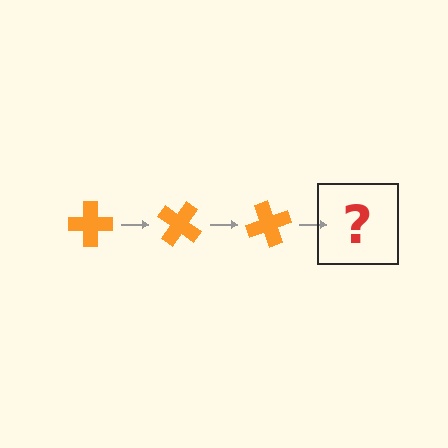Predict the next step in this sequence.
The next step is an orange cross rotated 105 degrees.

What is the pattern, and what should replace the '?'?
The pattern is that the cross rotates 35 degrees each step. The '?' should be an orange cross rotated 105 degrees.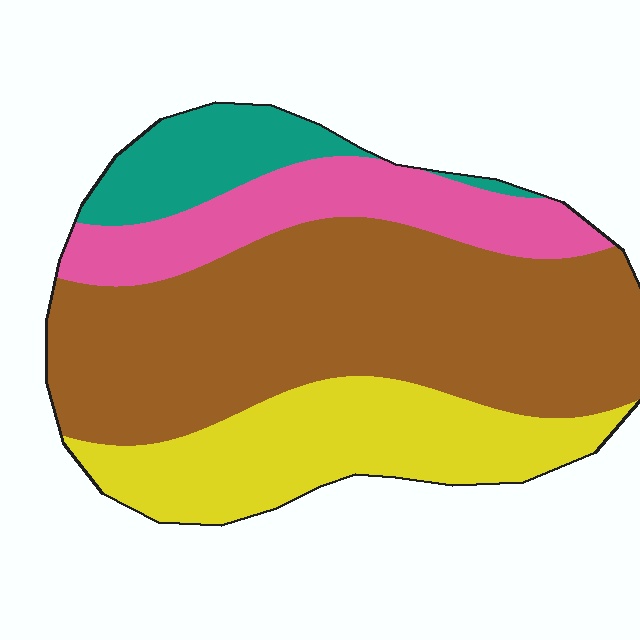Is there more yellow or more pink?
Yellow.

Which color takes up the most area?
Brown, at roughly 50%.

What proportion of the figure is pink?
Pink takes up between a sixth and a third of the figure.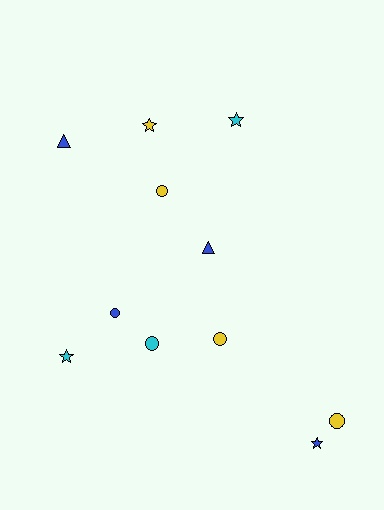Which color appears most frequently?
Blue, with 4 objects.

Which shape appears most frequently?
Circle, with 5 objects.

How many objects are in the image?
There are 11 objects.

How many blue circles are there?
There is 1 blue circle.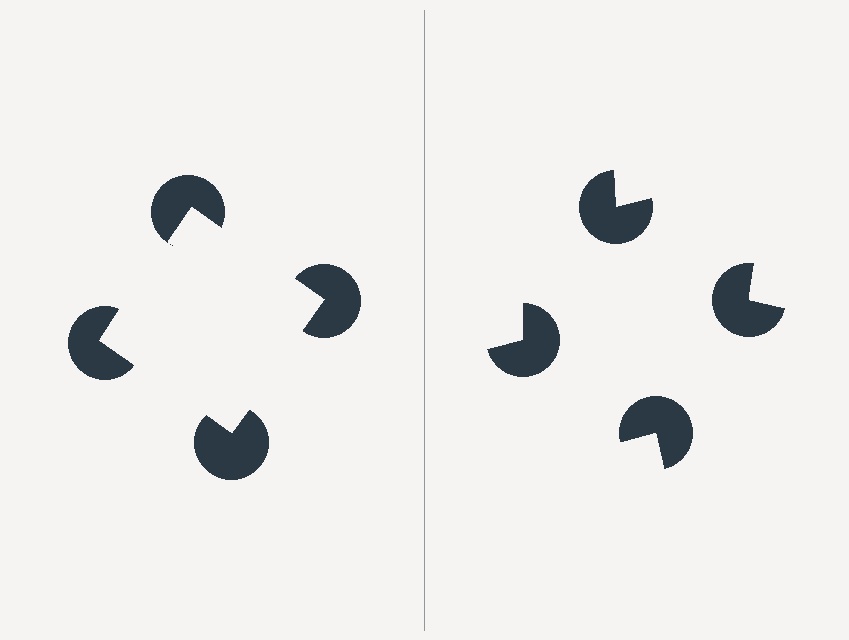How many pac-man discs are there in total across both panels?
8 — 4 on each side.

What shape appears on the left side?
An illusory square.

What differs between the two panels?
The pac-man discs are positioned identically on both sides; only the wedge orientations differ. On the left they align to a square; on the right they are misaligned.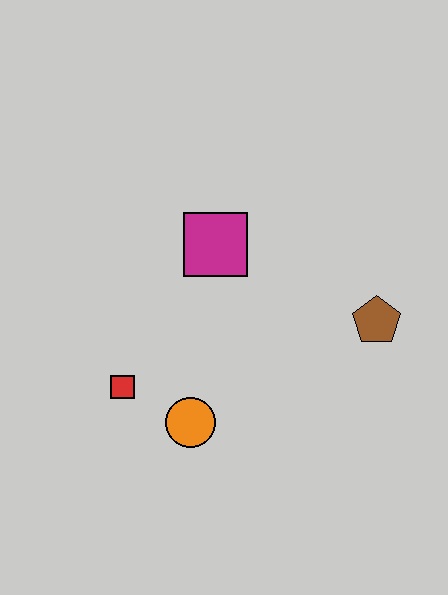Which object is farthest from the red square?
The brown pentagon is farthest from the red square.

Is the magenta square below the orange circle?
No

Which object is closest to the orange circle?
The red square is closest to the orange circle.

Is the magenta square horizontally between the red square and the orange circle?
No